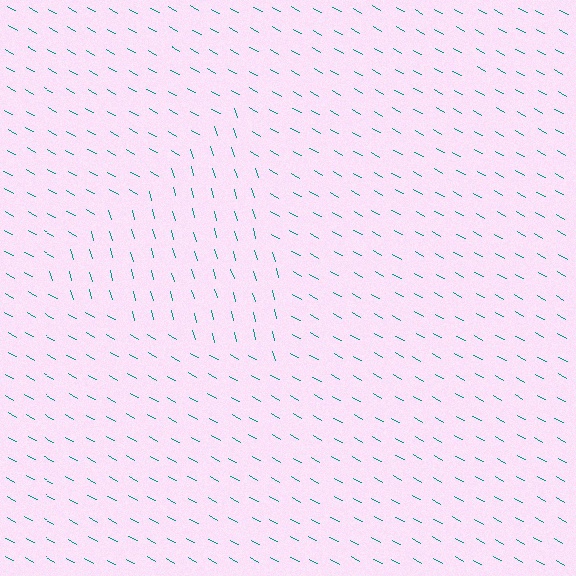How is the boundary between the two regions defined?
The boundary is defined purely by a change in line orientation (approximately 45 degrees difference). All lines are the same color and thickness.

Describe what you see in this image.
The image is filled with small teal line segments. A triangle region in the image has lines oriented differently from the surrounding lines, creating a visible texture boundary.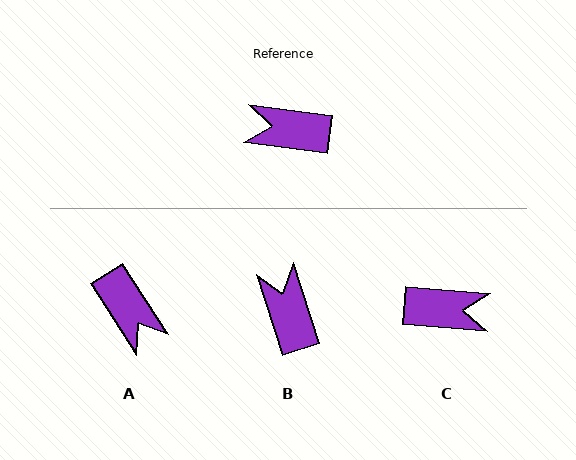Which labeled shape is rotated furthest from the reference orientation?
C, about 177 degrees away.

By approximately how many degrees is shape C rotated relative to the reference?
Approximately 177 degrees clockwise.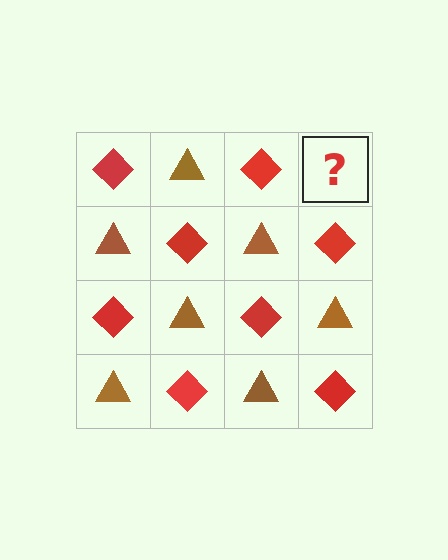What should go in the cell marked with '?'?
The missing cell should contain a brown triangle.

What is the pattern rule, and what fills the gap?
The rule is that it alternates red diamond and brown triangle in a checkerboard pattern. The gap should be filled with a brown triangle.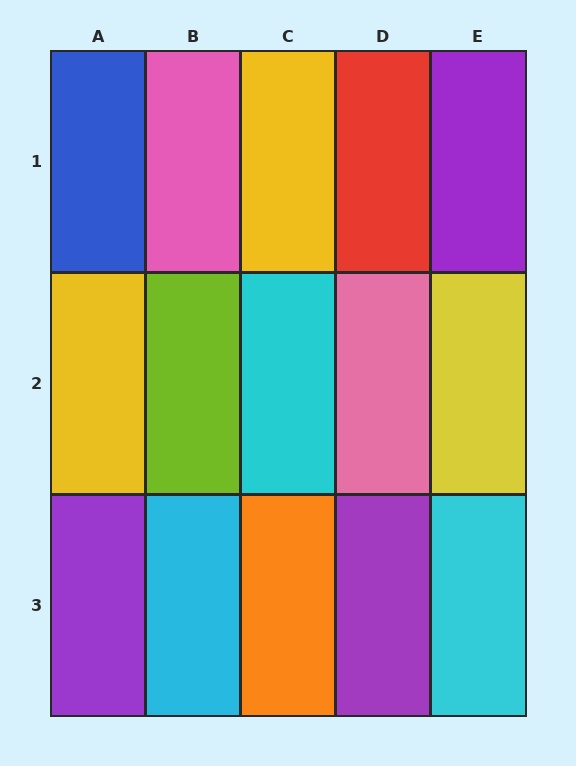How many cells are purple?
3 cells are purple.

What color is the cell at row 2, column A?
Yellow.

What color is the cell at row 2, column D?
Pink.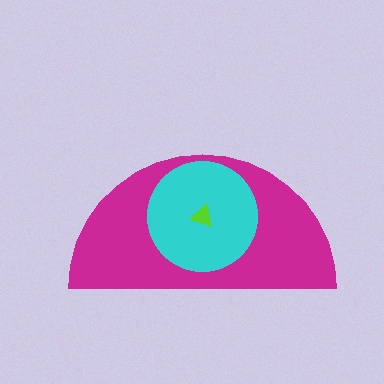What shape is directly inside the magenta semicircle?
The cyan circle.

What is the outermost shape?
The magenta semicircle.